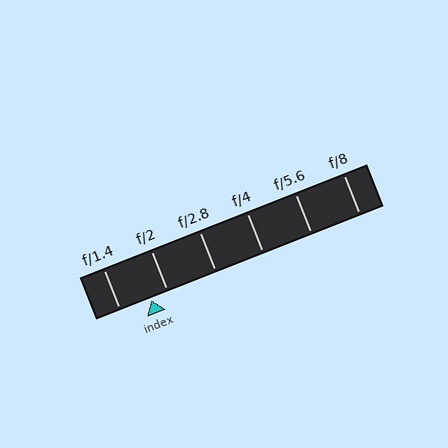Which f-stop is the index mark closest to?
The index mark is closest to f/2.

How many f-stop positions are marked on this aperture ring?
There are 6 f-stop positions marked.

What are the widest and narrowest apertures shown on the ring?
The widest aperture shown is f/1.4 and the narrowest is f/8.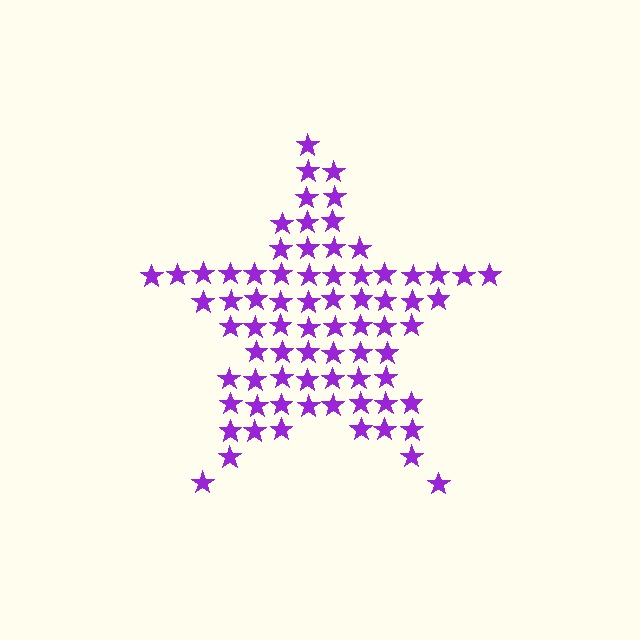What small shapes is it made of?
It is made of small stars.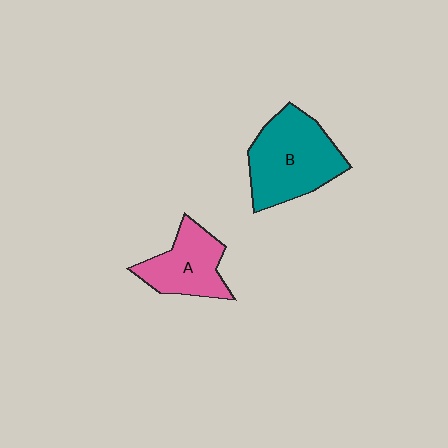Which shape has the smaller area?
Shape A (pink).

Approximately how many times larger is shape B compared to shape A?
Approximately 1.5 times.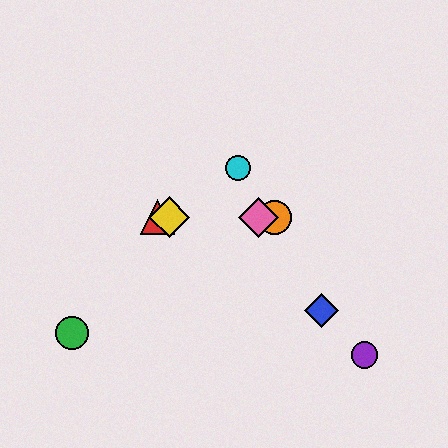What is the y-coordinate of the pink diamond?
The pink diamond is at y≈217.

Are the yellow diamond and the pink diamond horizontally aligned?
Yes, both are at y≈217.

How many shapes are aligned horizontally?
4 shapes (the red triangle, the yellow diamond, the orange circle, the pink diamond) are aligned horizontally.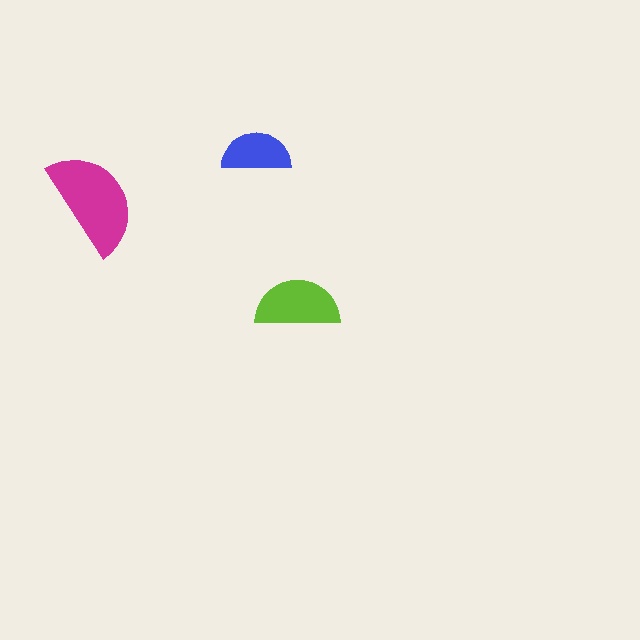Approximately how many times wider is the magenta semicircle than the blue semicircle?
About 1.5 times wider.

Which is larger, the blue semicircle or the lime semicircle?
The lime one.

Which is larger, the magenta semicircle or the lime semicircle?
The magenta one.